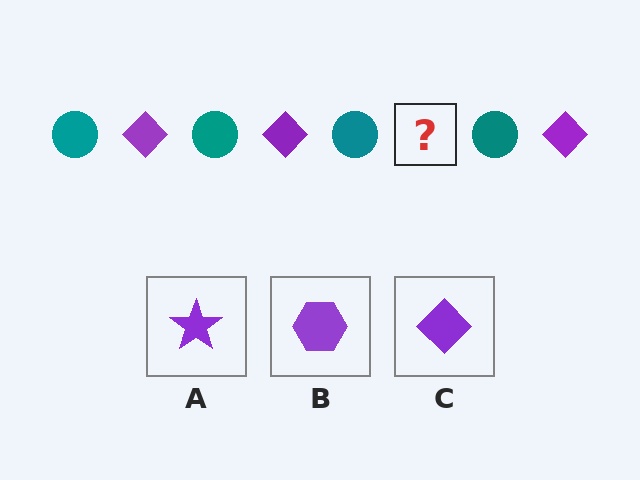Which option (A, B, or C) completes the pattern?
C.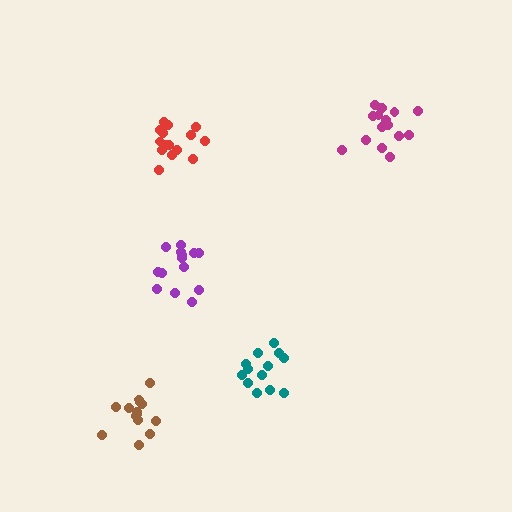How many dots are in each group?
Group 1: 14 dots, Group 2: 15 dots, Group 3: 15 dots, Group 4: 13 dots, Group 5: 15 dots (72 total).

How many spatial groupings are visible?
There are 5 spatial groupings.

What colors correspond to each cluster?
The clusters are colored: purple, red, magenta, teal, brown.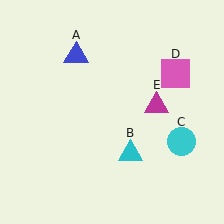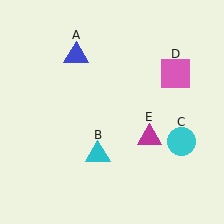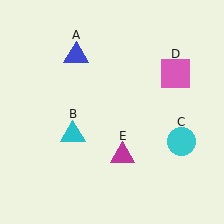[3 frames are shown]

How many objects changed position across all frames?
2 objects changed position: cyan triangle (object B), magenta triangle (object E).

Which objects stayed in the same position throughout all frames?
Blue triangle (object A) and cyan circle (object C) and pink square (object D) remained stationary.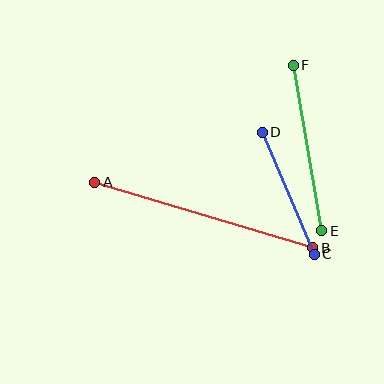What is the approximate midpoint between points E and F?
The midpoint is at approximately (307, 148) pixels.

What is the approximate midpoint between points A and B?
The midpoint is at approximately (204, 215) pixels.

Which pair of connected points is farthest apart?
Points A and B are farthest apart.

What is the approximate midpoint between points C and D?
The midpoint is at approximately (288, 193) pixels.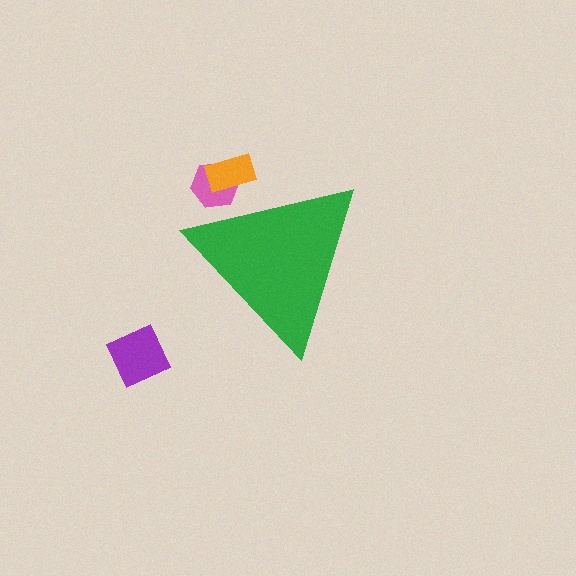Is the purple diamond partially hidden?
No, the purple diamond is fully visible.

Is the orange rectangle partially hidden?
Yes, the orange rectangle is partially hidden behind the green triangle.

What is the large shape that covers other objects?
A green triangle.